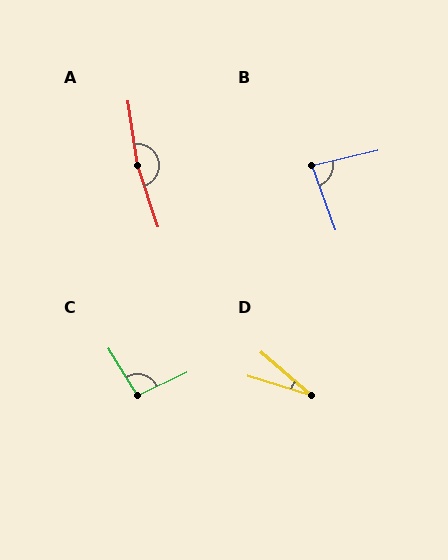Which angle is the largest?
A, at approximately 170 degrees.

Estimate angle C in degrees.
Approximately 96 degrees.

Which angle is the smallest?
D, at approximately 23 degrees.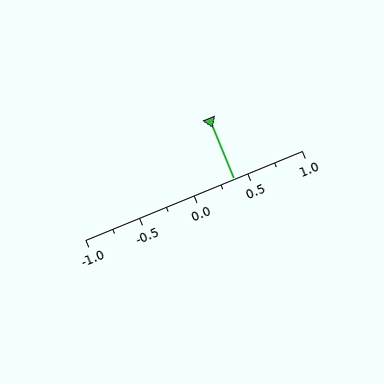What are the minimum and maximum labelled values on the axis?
The axis runs from -1.0 to 1.0.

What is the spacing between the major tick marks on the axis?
The major ticks are spaced 0.5 apart.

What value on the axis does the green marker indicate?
The marker indicates approximately 0.38.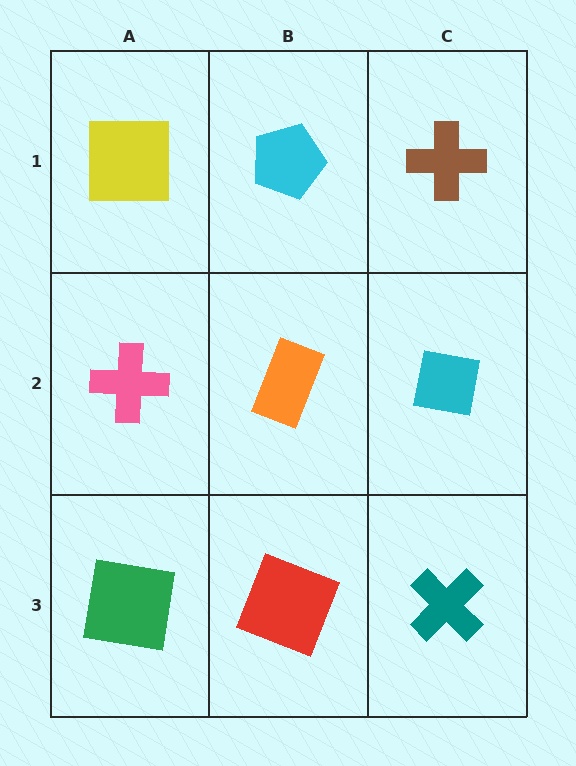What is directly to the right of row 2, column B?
A cyan square.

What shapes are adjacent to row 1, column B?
An orange rectangle (row 2, column B), a yellow square (row 1, column A), a brown cross (row 1, column C).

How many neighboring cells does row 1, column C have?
2.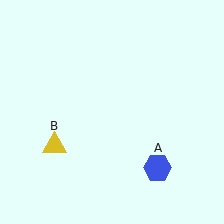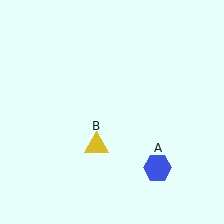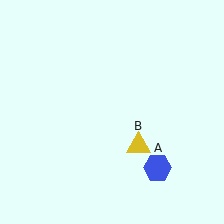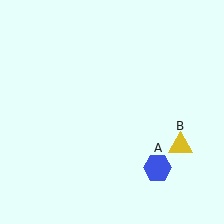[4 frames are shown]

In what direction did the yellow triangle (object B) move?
The yellow triangle (object B) moved right.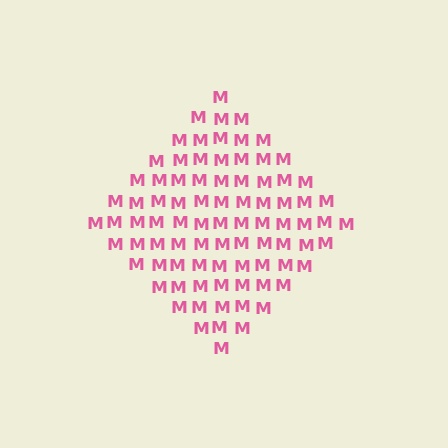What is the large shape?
The large shape is a diamond.